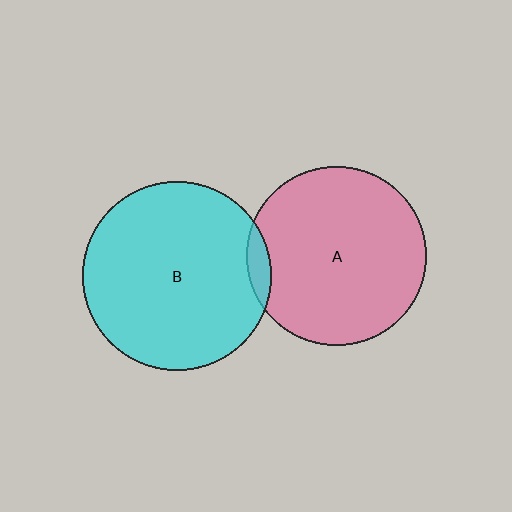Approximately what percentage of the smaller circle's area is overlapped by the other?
Approximately 5%.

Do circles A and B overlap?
Yes.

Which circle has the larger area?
Circle B (cyan).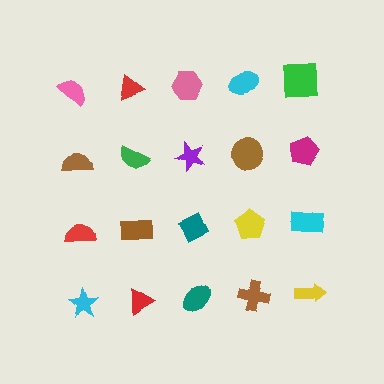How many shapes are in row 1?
5 shapes.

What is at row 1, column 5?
A green square.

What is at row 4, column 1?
A cyan star.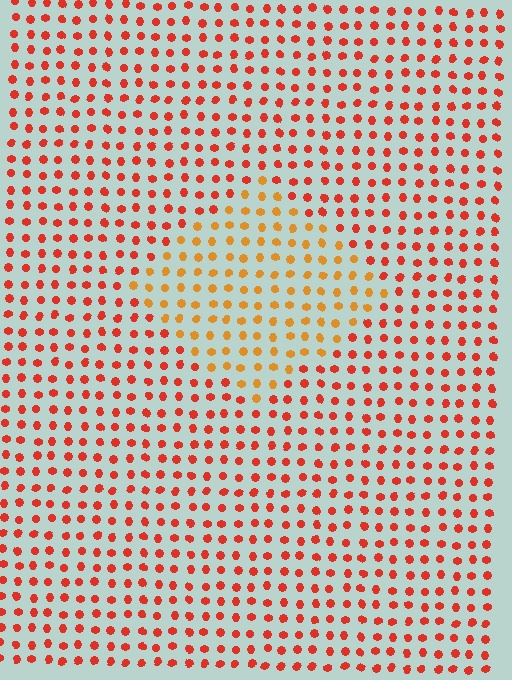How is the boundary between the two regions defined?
The boundary is defined purely by a slight shift in hue (about 31 degrees). Spacing, size, and orientation are identical on both sides.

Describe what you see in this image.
The image is filled with small red elements in a uniform arrangement. A diamond-shaped region is visible where the elements are tinted to a slightly different hue, forming a subtle color boundary.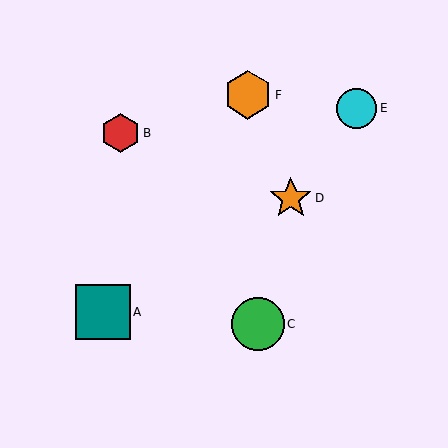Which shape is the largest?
The teal square (labeled A) is the largest.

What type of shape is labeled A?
Shape A is a teal square.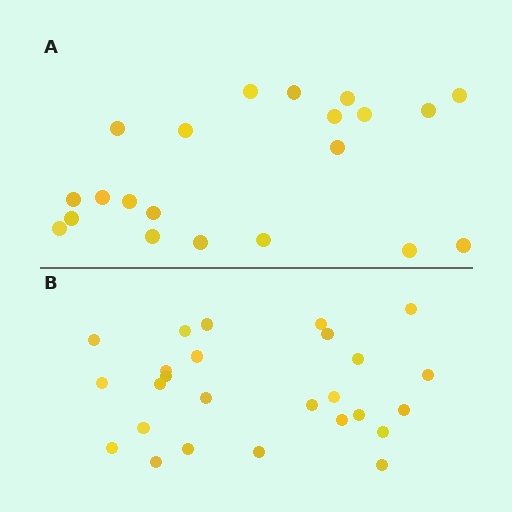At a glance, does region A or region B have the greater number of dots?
Region B (the bottom region) has more dots.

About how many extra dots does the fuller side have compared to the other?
Region B has about 5 more dots than region A.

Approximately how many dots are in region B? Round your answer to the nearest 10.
About 30 dots. (The exact count is 26, which rounds to 30.)